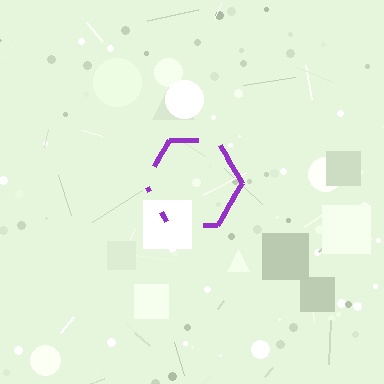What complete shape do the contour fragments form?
The contour fragments form a hexagon.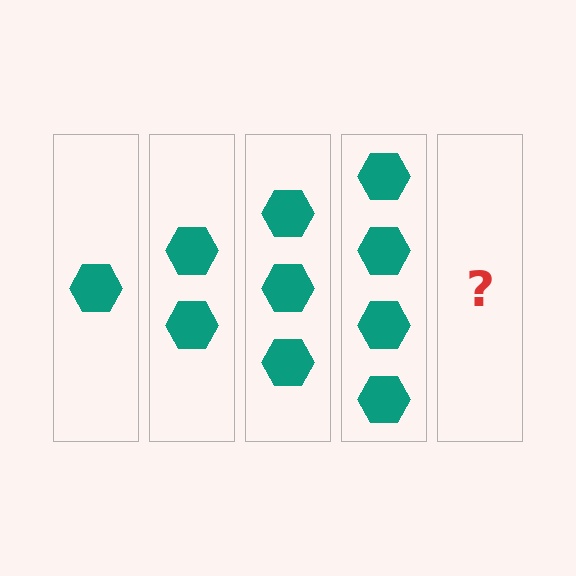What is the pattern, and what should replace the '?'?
The pattern is that each step adds one more hexagon. The '?' should be 5 hexagons.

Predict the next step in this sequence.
The next step is 5 hexagons.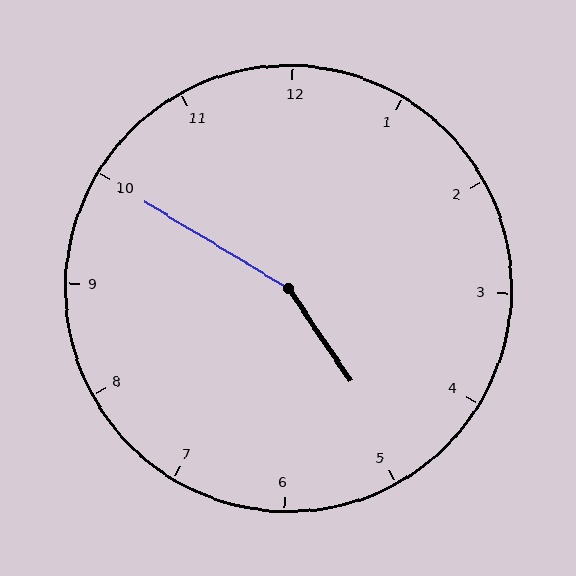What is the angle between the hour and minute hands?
Approximately 155 degrees.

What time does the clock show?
4:50.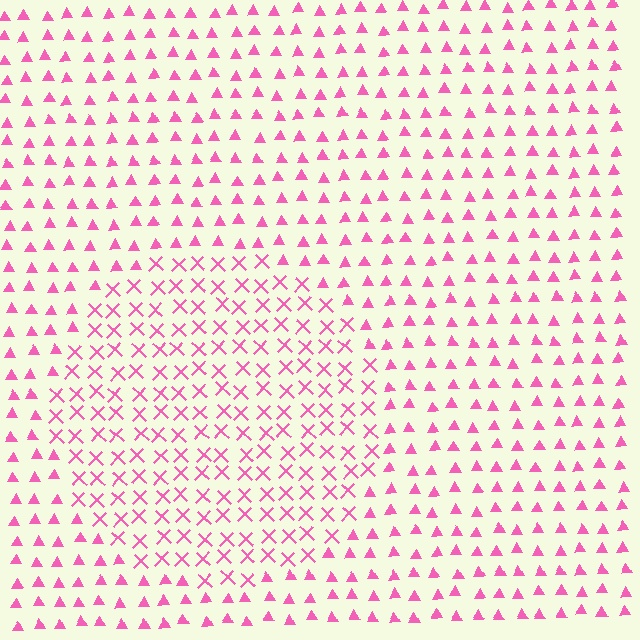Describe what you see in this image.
The image is filled with small pink elements arranged in a uniform grid. A circle-shaped region contains X marks, while the surrounding area contains triangles. The boundary is defined purely by the change in element shape.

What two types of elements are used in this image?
The image uses X marks inside the circle region and triangles outside it.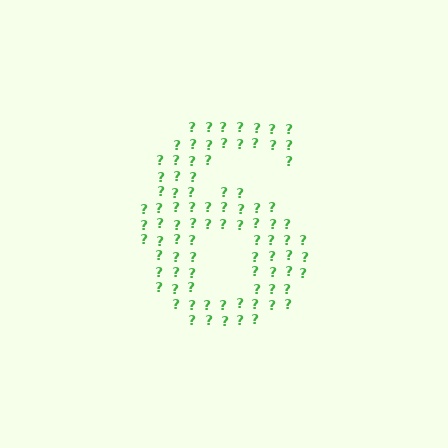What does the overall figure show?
The overall figure shows the digit 6.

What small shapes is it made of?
It is made of small question marks.